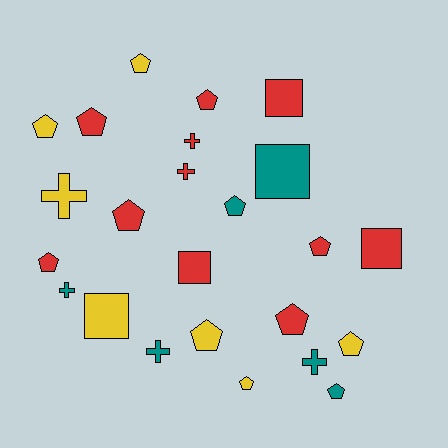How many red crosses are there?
There are 2 red crosses.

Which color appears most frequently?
Red, with 11 objects.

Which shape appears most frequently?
Pentagon, with 13 objects.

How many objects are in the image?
There are 24 objects.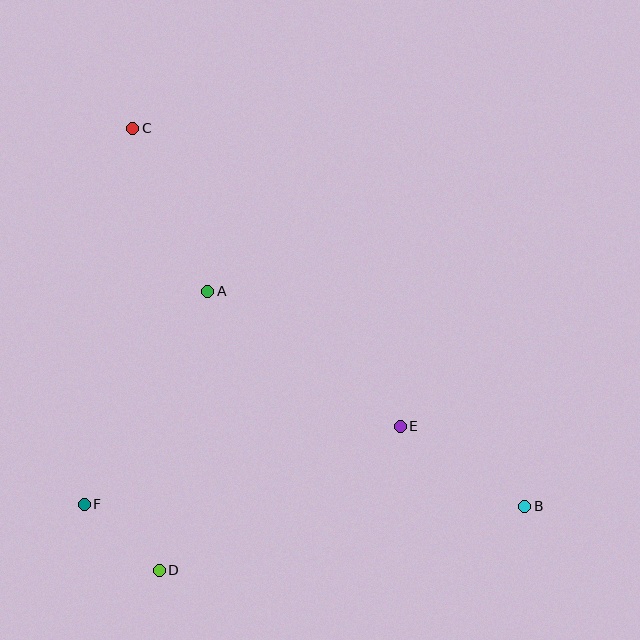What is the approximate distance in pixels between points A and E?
The distance between A and E is approximately 235 pixels.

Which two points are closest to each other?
Points D and F are closest to each other.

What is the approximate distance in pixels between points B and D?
The distance between B and D is approximately 371 pixels.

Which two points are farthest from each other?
Points B and C are farthest from each other.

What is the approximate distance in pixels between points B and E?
The distance between B and E is approximately 148 pixels.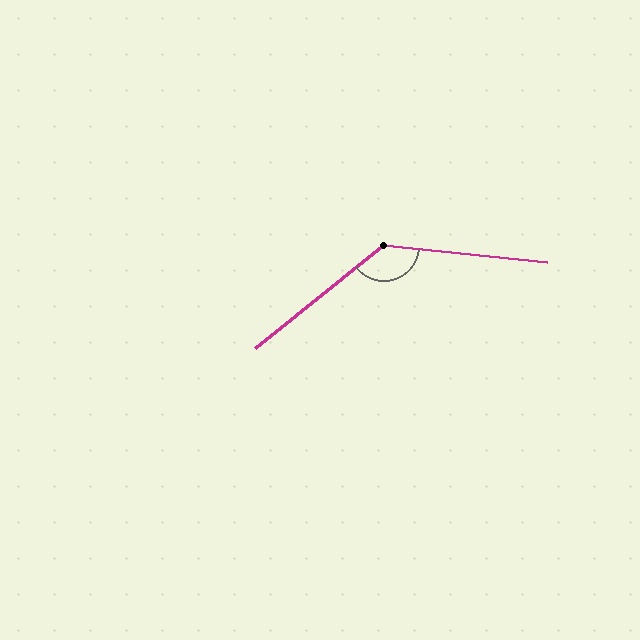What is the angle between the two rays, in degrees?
Approximately 136 degrees.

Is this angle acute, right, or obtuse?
It is obtuse.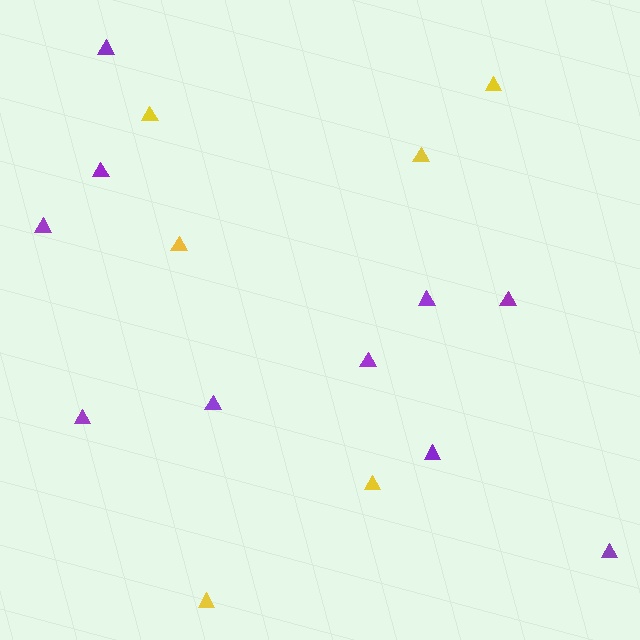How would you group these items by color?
There are 2 groups: one group of yellow triangles (6) and one group of purple triangles (10).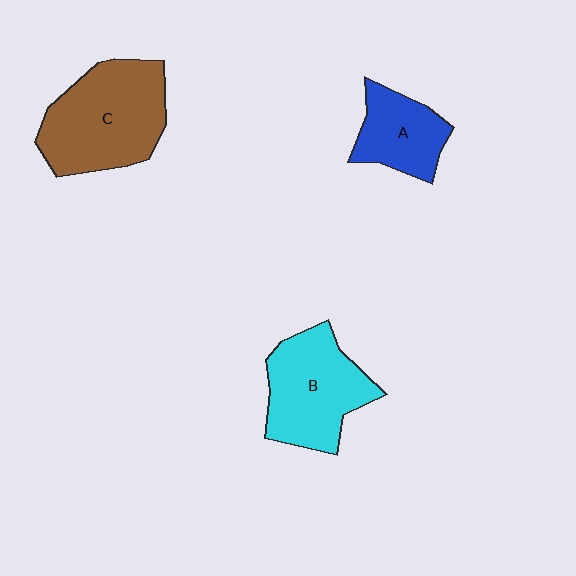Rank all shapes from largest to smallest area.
From largest to smallest: C (brown), B (cyan), A (blue).